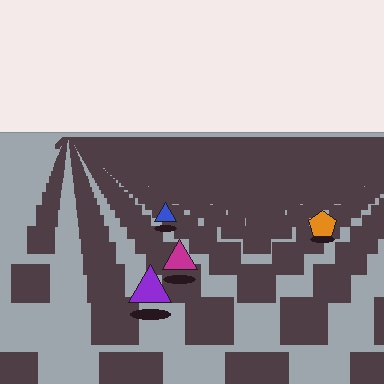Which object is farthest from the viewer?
The blue triangle is farthest from the viewer. It appears smaller and the ground texture around it is denser.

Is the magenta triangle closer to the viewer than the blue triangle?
Yes. The magenta triangle is closer — you can tell from the texture gradient: the ground texture is coarser near it.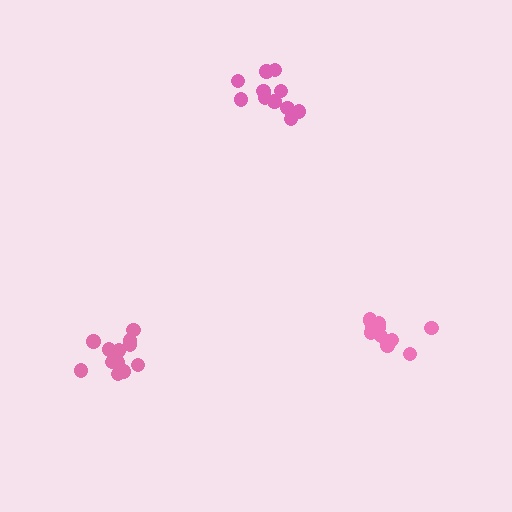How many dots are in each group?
Group 1: 12 dots, Group 2: 11 dots, Group 3: 15 dots (38 total).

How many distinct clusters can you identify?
There are 3 distinct clusters.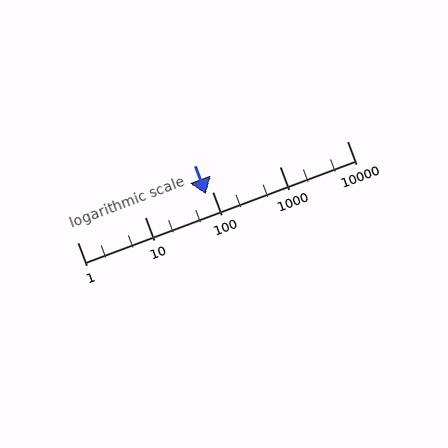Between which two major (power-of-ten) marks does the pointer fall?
The pointer is between 10 and 100.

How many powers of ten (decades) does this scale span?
The scale spans 4 decades, from 1 to 10000.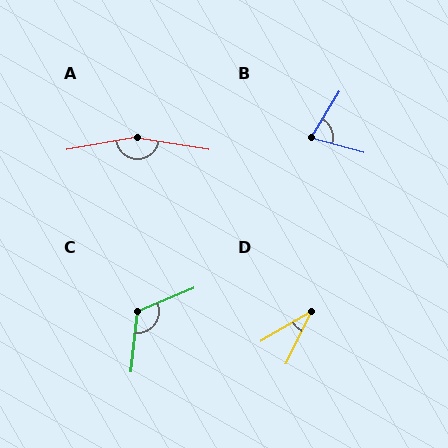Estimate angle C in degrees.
Approximately 119 degrees.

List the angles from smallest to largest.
D (33°), B (74°), C (119°), A (160°).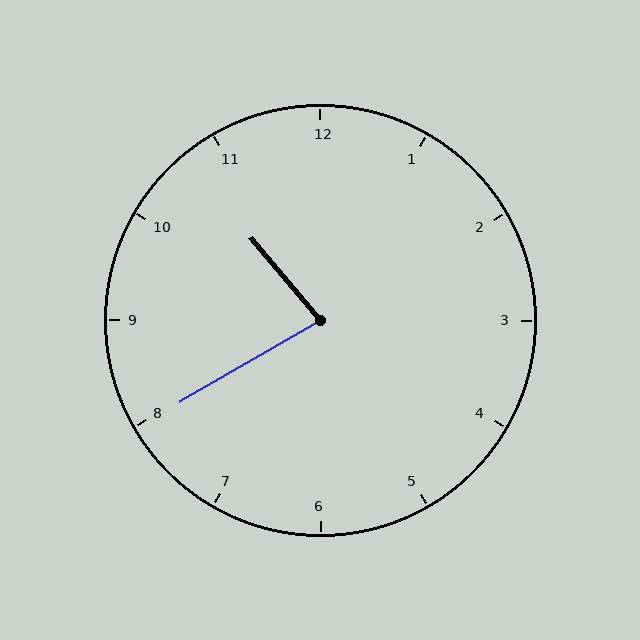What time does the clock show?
10:40.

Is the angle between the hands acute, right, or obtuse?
It is acute.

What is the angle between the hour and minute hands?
Approximately 80 degrees.